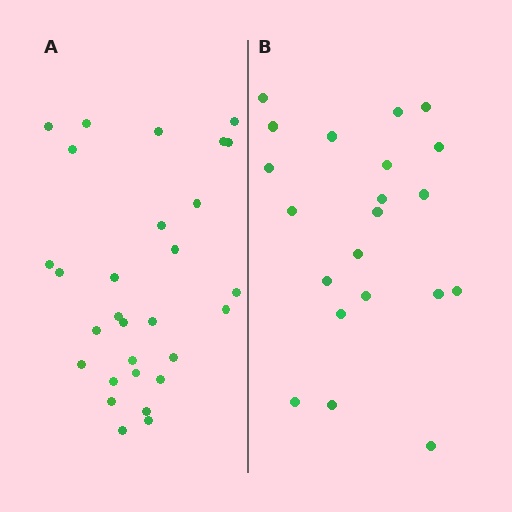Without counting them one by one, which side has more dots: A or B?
Region A (the left region) has more dots.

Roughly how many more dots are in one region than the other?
Region A has roughly 8 or so more dots than region B.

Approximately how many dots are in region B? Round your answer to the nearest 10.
About 20 dots. (The exact count is 21, which rounds to 20.)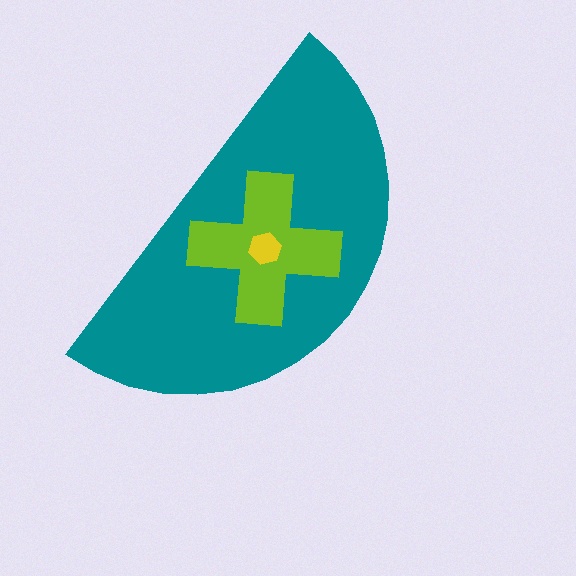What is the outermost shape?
The teal semicircle.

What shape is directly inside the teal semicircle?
The lime cross.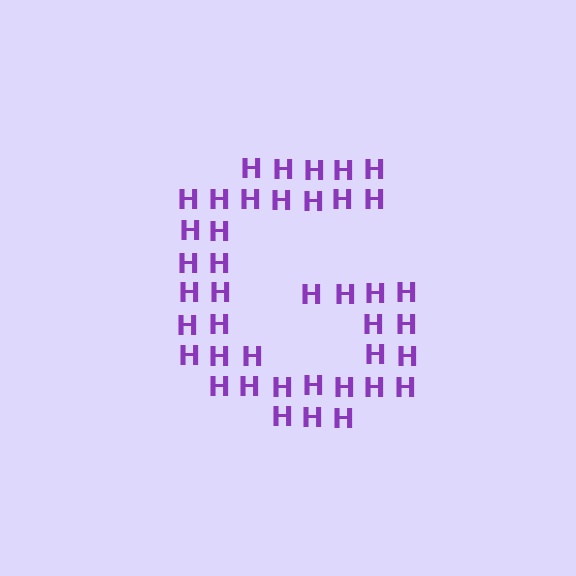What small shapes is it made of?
It is made of small letter H's.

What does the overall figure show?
The overall figure shows the letter G.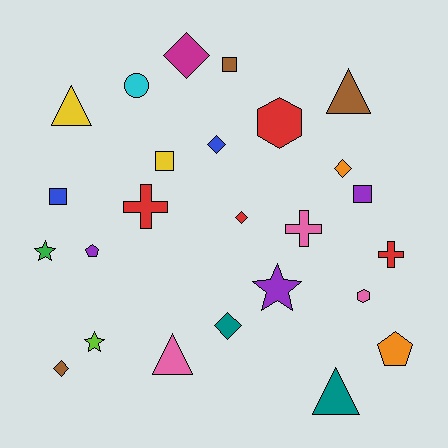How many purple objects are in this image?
There are 3 purple objects.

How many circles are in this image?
There is 1 circle.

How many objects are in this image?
There are 25 objects.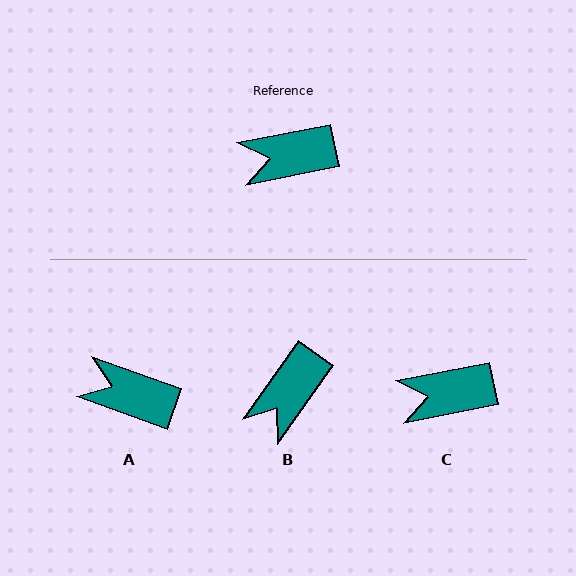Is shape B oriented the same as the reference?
No, it is off by about 44 degrees.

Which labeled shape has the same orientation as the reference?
C.